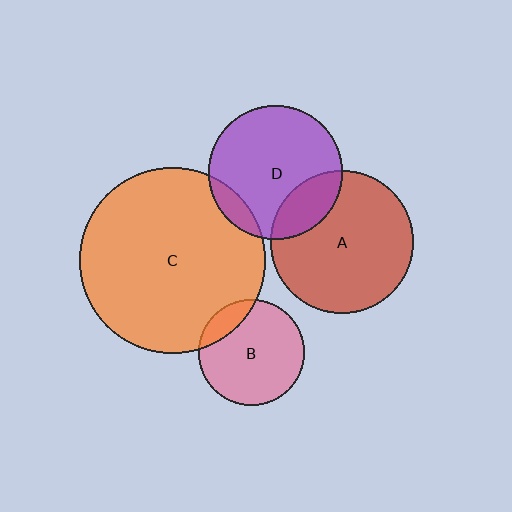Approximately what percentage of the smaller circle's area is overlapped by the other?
Approximately 10%.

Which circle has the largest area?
Circle C (orange).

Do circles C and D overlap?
Yes.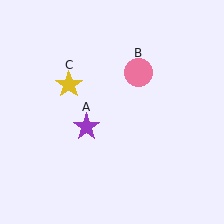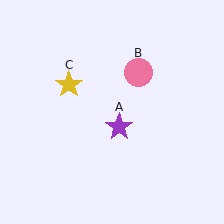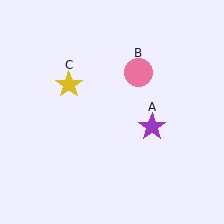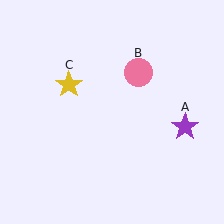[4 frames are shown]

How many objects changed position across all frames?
1 object changed position: purple star (object A).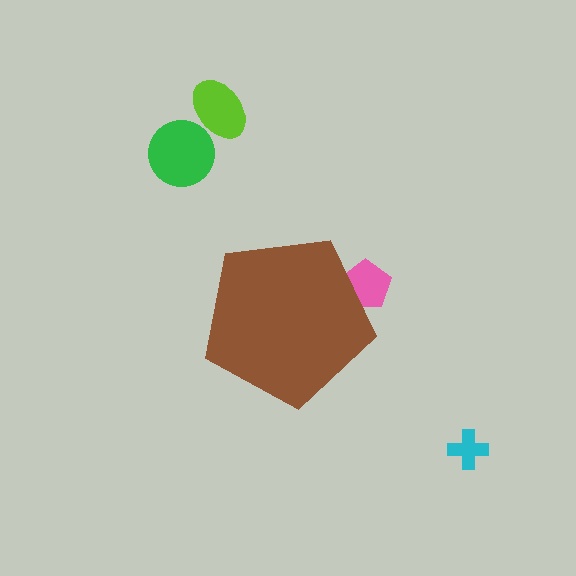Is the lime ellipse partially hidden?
No, the lime ellipse is fully visible.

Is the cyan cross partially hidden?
No, the cyan cross is fully visible.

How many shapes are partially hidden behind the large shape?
1 shape is partially hidden.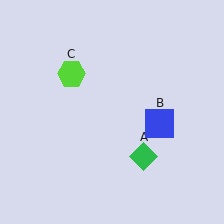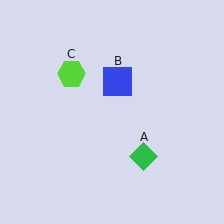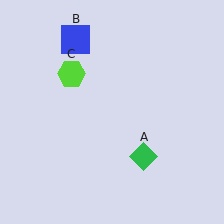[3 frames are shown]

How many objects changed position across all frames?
1 object changed position: blue square (object B).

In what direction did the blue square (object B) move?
The blue square (object B) moved up and to the left.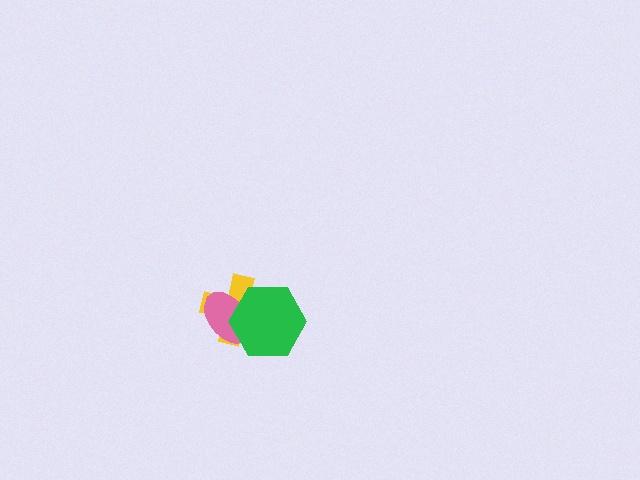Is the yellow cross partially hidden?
Yes, it is partially covered by another shape.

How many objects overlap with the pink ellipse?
2 objects overlap with the pink ellipse.